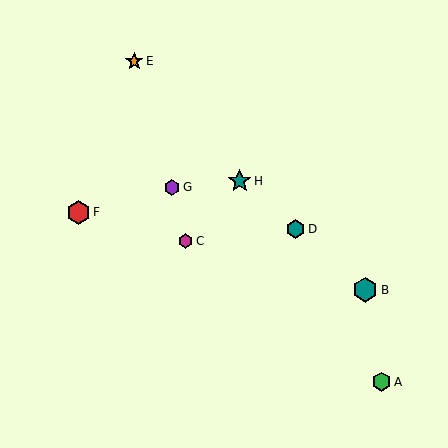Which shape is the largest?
The teal hexagon (labeled B) is the largest.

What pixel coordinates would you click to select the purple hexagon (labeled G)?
Click at (172, 187) to select the purple hexagon G.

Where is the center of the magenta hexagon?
The center of the magenta hexagon is at (186, 241).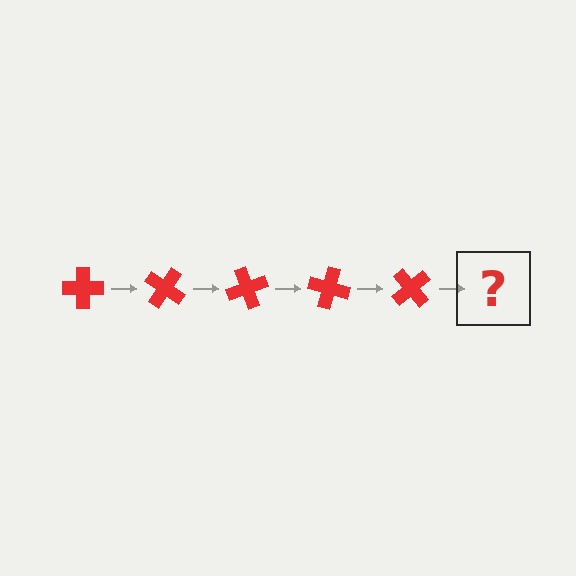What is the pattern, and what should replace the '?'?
The pattern is that the cross rotates 35 degrees each step. The '?' should be a red cross rotated 175 degrees.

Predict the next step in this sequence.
The next step is a red cross rotated 175 degrees.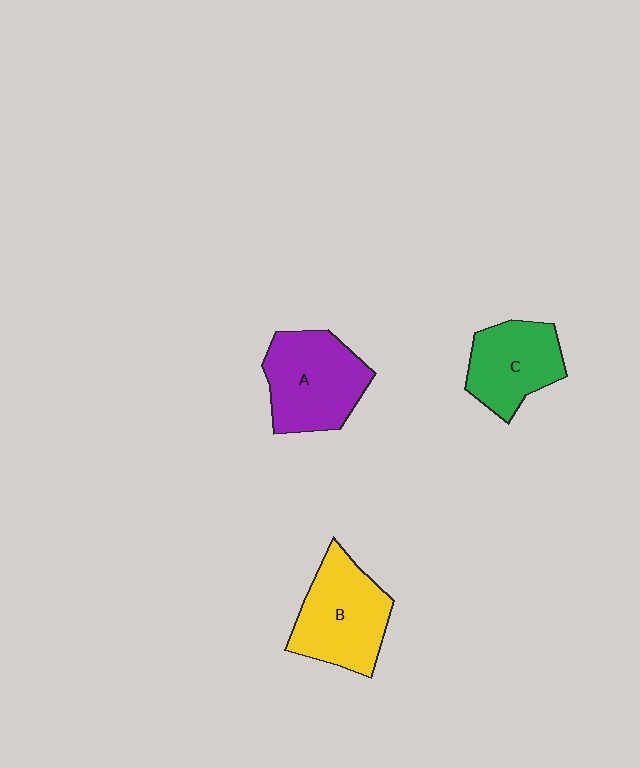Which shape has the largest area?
Shape A (purple).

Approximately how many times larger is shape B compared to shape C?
Approximately 1.2 times.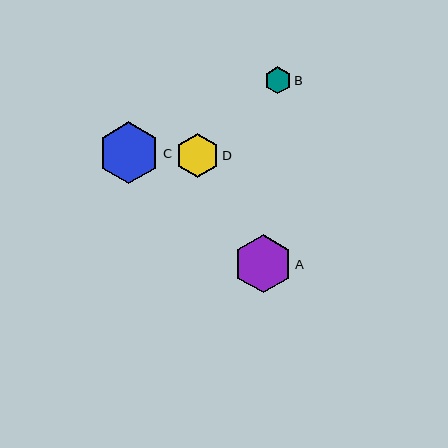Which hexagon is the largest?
Hexagon C is the largest with a size of approximately 62 pixels.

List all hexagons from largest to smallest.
From largest to smallest: C, A, D, B.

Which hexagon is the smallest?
Hexagon B is the smallest with a size of approximately 27 pixels.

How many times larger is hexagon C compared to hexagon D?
Hexagon C is approximately 1.4 times the size of hexagon D.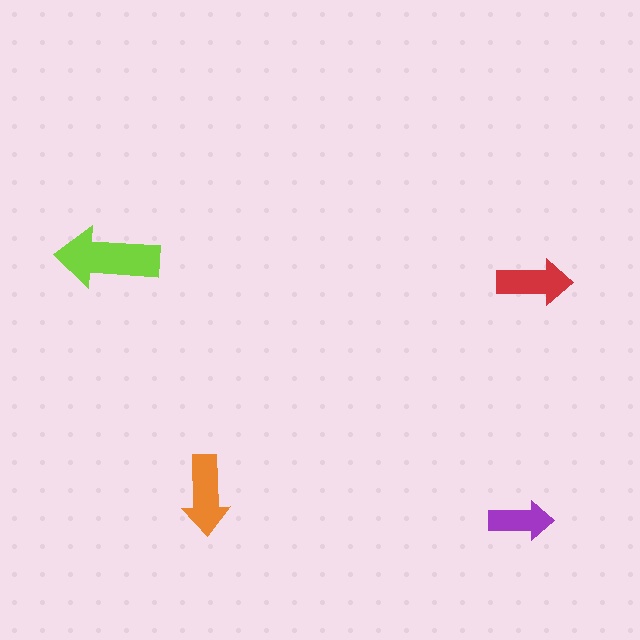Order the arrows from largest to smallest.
the lime one, the orange one, the red one, the purple one.